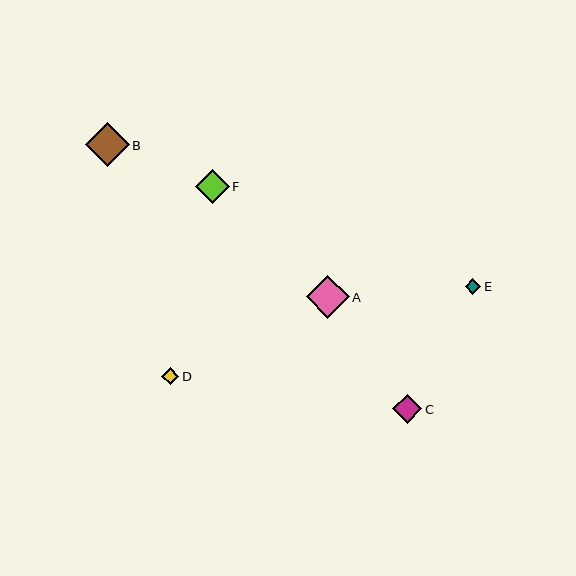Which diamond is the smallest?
Diamond E is the smallest with a size of approximately 15 pixels.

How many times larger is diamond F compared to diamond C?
Diamond F is approximately 1.2 times the size of diamond C.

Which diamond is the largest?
Diamond B is the largest with a size of approximately 44 pixels.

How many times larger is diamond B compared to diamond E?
Diamond B is approximately 2.8 times the size of diamond E.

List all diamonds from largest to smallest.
From largest to smallest: B, A, F, C, D, E.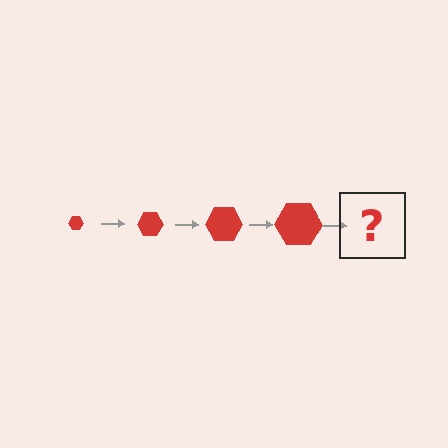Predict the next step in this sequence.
The next step is a red hexagon, larger than the previous one.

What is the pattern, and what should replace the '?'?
The pattern is that the hexagon gets progressively larger each step. The '?' should be a red hexagon, larger than the previous one.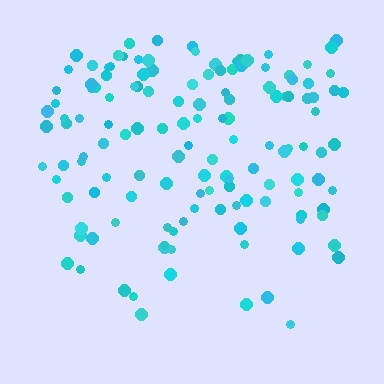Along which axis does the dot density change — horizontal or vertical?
Vertical.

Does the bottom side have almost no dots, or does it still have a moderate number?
Still a moderate number, just noticeably fewer than the top.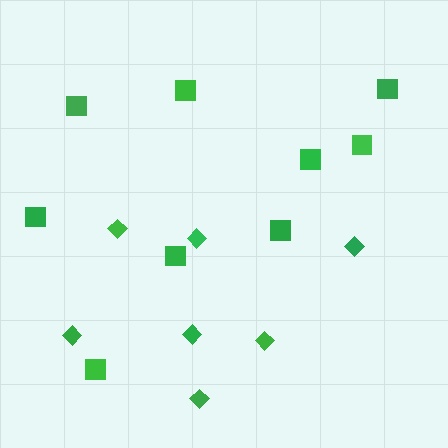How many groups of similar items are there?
There are 2 groups: one group of squares (9) and one group of diamonds (7).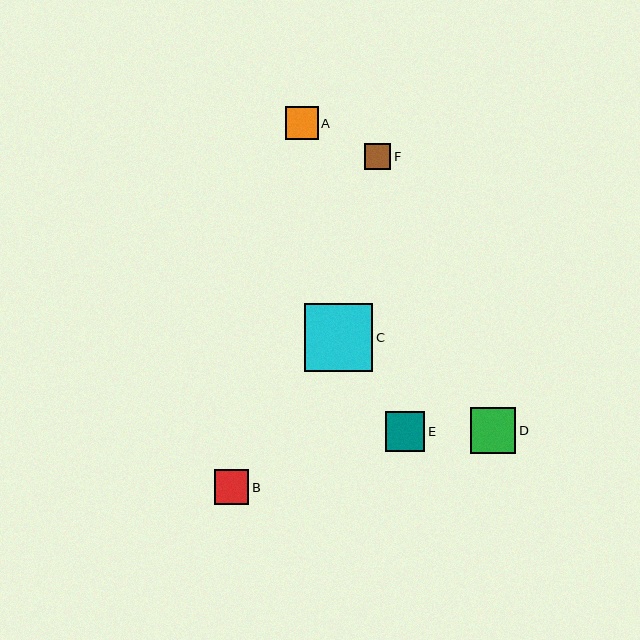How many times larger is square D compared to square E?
Square D is approximately 1.1 times the size of square E.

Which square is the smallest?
Square F is the smallest with a size of approximately 27 pixels.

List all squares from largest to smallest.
From largest to smallest: C, D, E, B, A, F.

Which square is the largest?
Square C is the largest with a size of approximately 68 pixels.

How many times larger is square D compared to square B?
Square D is approximately 1.3 times the size of square B.